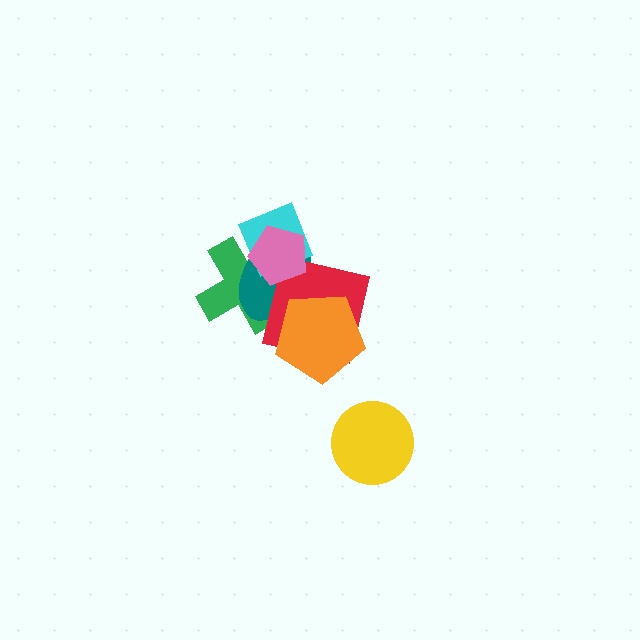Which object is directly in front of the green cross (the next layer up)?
The teal ellipse is directly in front of the green cross.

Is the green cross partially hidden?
Yes, it is partially covered by another shape.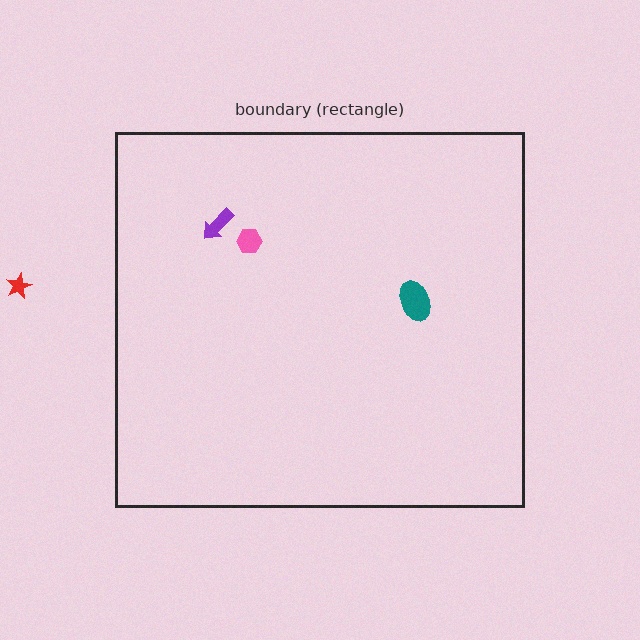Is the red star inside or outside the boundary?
Outside.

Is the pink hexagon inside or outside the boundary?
Inside.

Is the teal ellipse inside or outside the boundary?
Inside.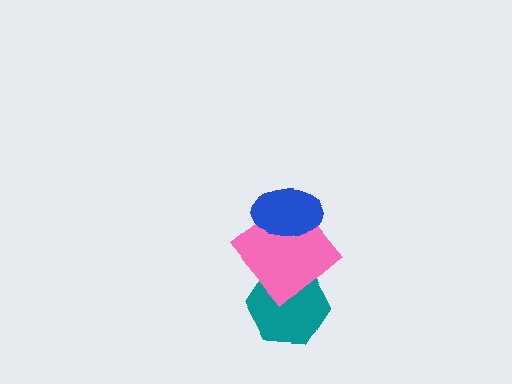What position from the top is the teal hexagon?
The teal hexagon is 3rd from the top.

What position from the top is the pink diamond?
The pink diamond is 2nd from the top.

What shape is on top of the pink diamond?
The blue ellipse is on top of the pink diamond.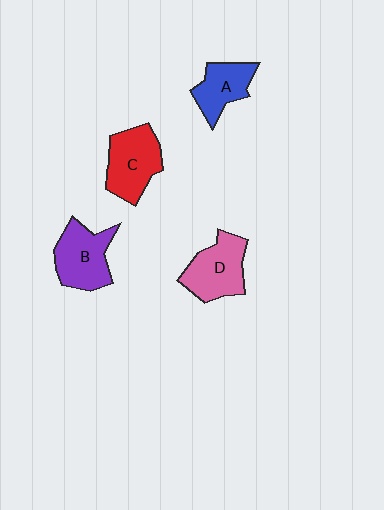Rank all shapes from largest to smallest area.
From largest to smallest: C (red), B (purple), D (pink), A (blue).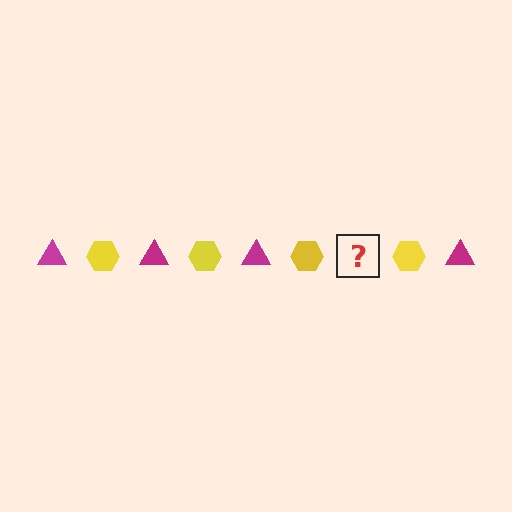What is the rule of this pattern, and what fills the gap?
The rule is that the pattern alternates between magenta triangle and yellow hexagon. The gap should be filled with a magenta triangle.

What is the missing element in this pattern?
The missing element is a magenta triangle.